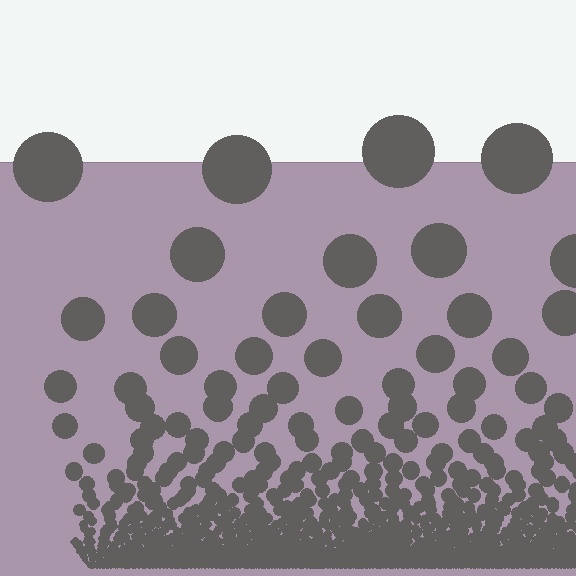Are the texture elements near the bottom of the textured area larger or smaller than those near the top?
Smaller. The gradient is inverted — elements near the bottom are smaller and denser.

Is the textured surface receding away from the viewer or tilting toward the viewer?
The surface appears to tilt toward the viewer. Texture elements get larger and sparser toward the top.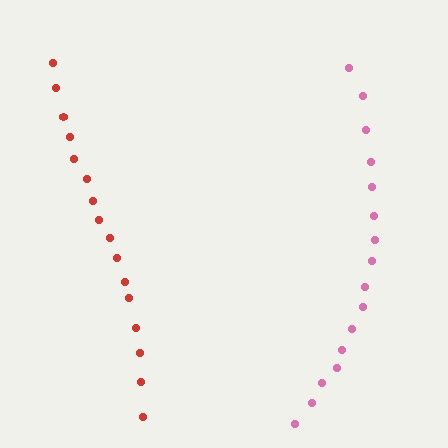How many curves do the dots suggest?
There are 2 distinct paths.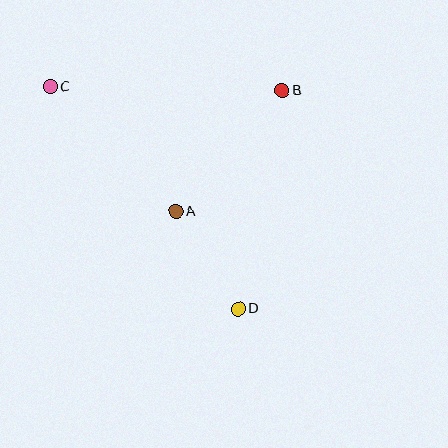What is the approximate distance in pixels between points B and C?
The distance between B and C is approximately 232 pixels.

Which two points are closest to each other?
Points A and D are closest to each other.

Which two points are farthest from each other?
Points C and D are farthest from each other.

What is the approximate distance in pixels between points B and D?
The distance between B and D is approximately 222 pixels.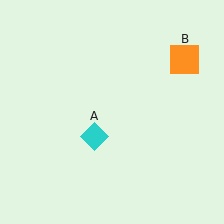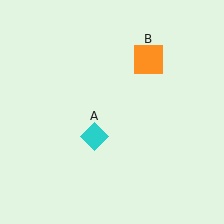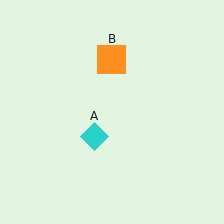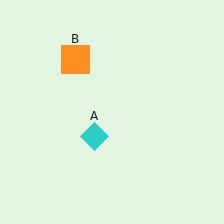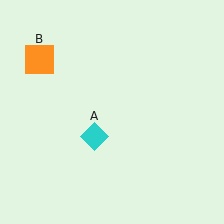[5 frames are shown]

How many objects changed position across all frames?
1 object changed position: orange square (object B).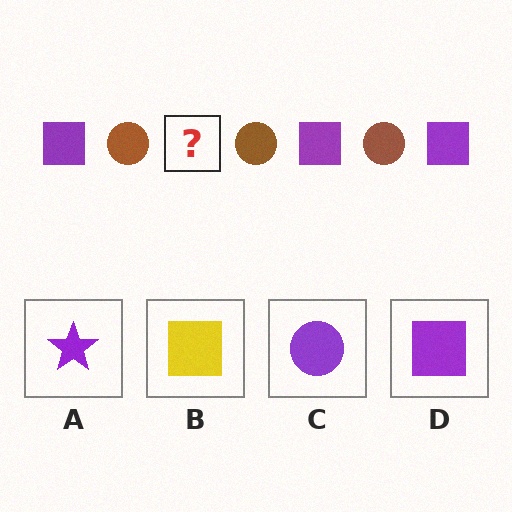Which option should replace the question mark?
Option D.